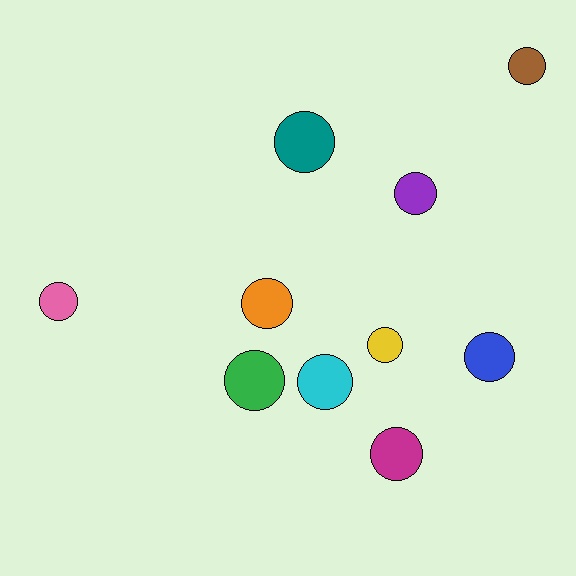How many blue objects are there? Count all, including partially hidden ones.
There is 1 blue object.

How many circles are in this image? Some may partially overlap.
There are 10 circles.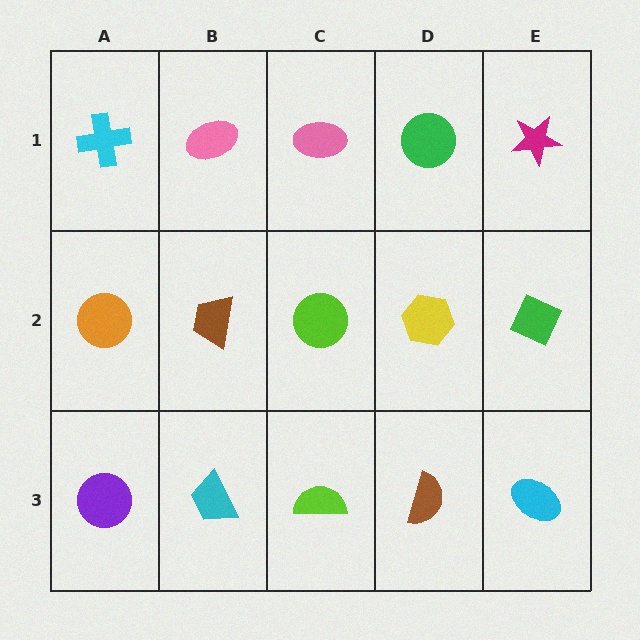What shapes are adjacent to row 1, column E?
A green diamond (row 2, column E), a green circle (row 1, column D).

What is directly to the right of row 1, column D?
A magenta star.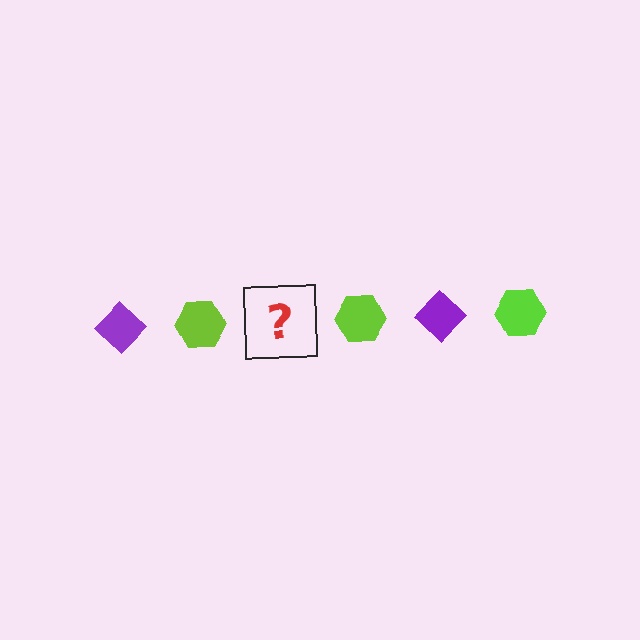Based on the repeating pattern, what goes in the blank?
The blank should be a purple diamond.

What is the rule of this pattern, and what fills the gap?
The rule is that the pattern alternates between purple diamond and lime hexagon. The gap should be filled with a purple diamond.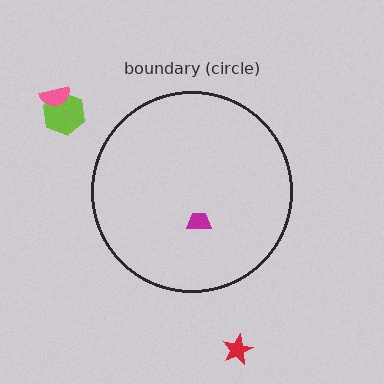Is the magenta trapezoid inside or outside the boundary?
Inside.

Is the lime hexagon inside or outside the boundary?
Outside.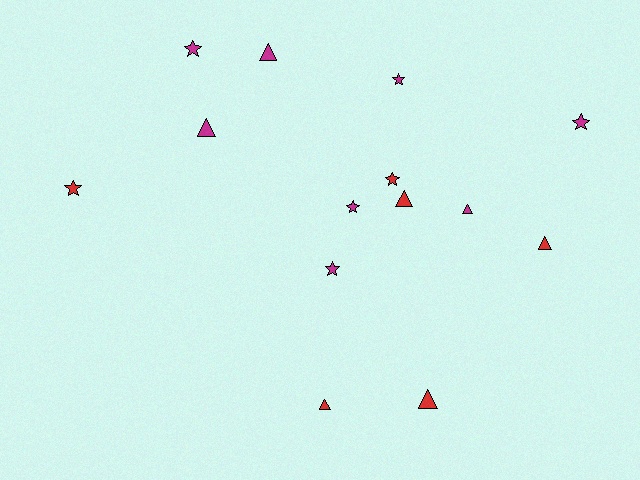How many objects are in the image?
There are 14 objects.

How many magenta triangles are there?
There are 3 magenta triangles.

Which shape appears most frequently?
Triangle, with 7 objects.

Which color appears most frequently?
Magenta, with 8 objects.